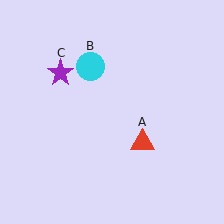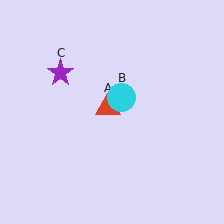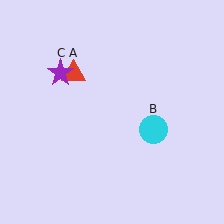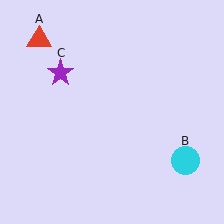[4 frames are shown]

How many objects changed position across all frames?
2 objects changed position: red triangle (object A), cyan circle (object B).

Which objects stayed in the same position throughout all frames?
Purple star (object C) remained stationary.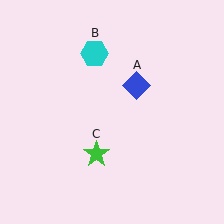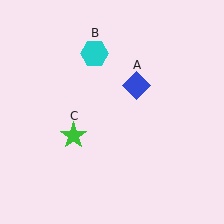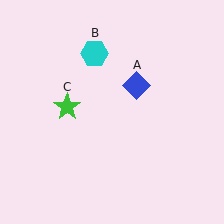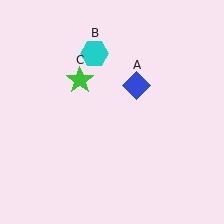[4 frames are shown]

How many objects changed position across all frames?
1 object changed position: green star (object C).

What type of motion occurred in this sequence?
The green star (object C) rotated clockwise around the center of the scene.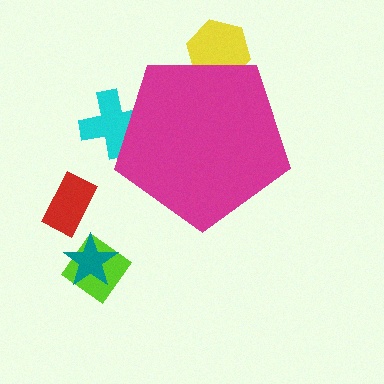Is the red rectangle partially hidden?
No, the red rectangle is fully visible.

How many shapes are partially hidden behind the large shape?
2 shapes are partially hidden.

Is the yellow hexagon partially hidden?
Yes, the yellow hexagon is partially hidden behind the magenta pentagon.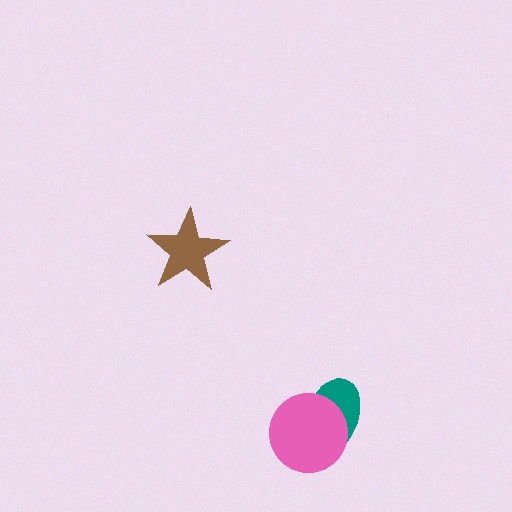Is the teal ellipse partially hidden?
Yes, it is partially covered by another shape.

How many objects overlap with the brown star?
0 objects overlap with the brown star.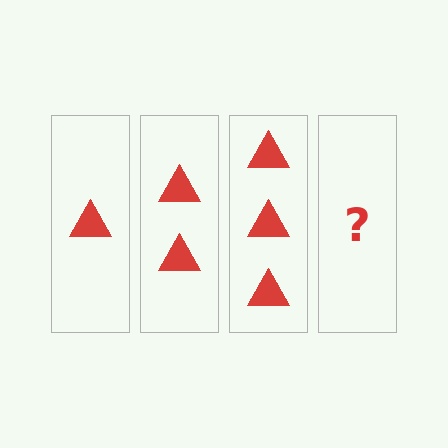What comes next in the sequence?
The next element should be 4 triangles.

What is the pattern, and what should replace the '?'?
The pattern is that each step adds one more triangle. The '?' should be 4 triangles.